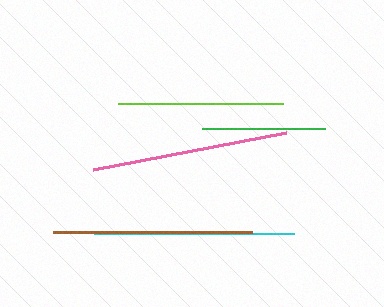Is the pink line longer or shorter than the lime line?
The pink line is longer than the lime line.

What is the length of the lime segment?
The lime segment is approximately 165 pixels long.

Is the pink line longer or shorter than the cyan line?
The cyan line is longer than the pink line.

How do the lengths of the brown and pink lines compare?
The brown and pink lines are approximately the same length.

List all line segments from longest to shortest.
From longest to shortest: cyan, brown, pink, lime, green.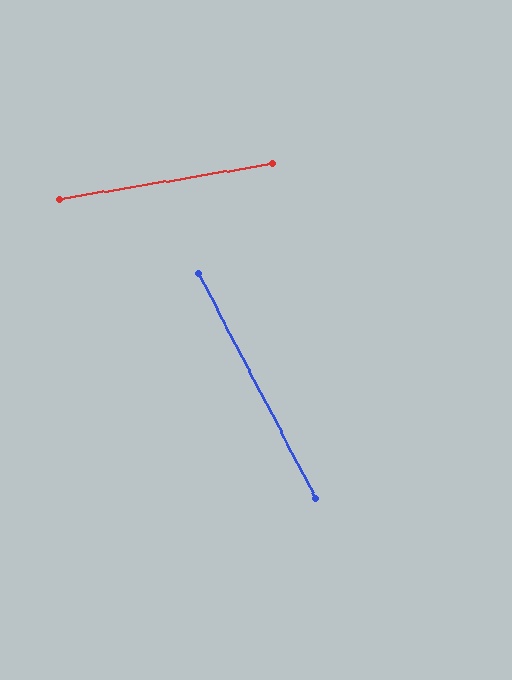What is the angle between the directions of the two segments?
Approximately 72 degrees.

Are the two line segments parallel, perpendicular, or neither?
Neither parallel nor perpendicular — they differ by about 72°.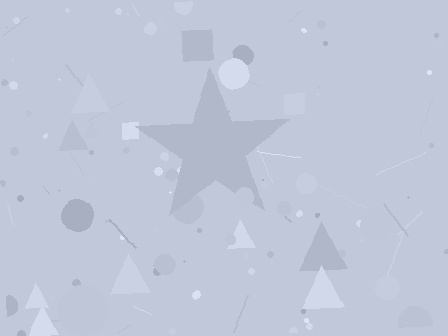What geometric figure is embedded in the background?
A star is embedded in the background.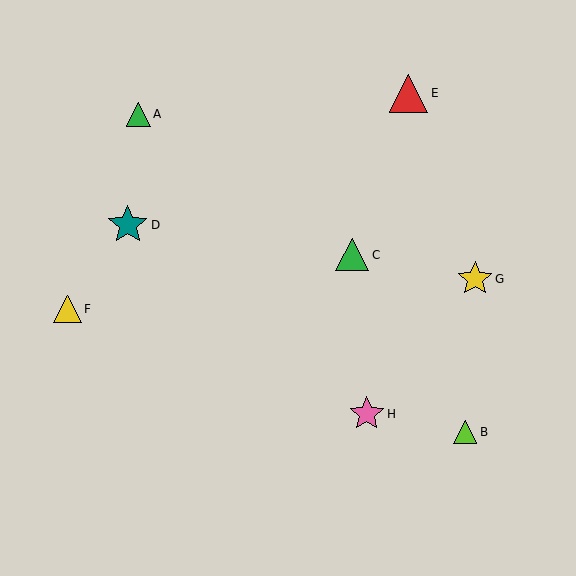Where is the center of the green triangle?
The center of the green triangle is at (138, 114).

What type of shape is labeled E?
Shape E is a red triangle.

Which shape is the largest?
The teal star (labeled D) is the largest.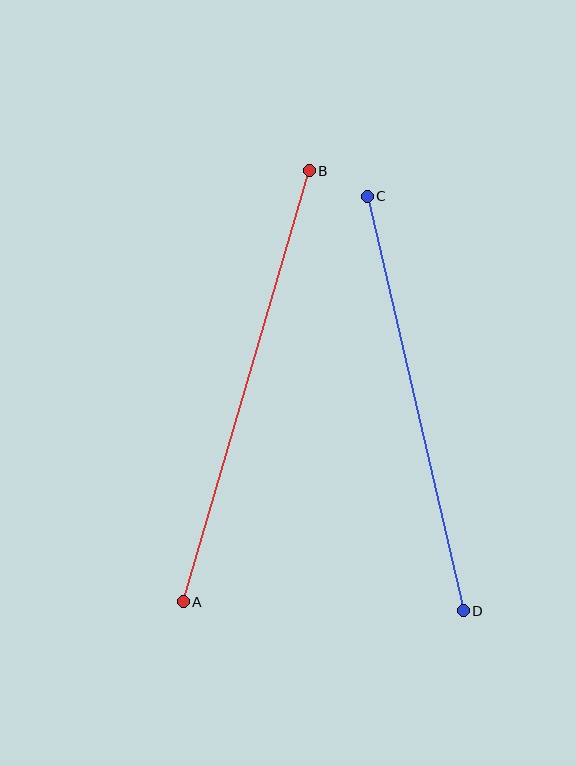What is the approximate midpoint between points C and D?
The midpoint is at approximately (415, 403) pixels.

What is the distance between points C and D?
The distance is approximately 426 pixels.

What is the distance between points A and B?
The distance is approximately 449 pixels.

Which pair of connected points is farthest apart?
Points A and B are farthest apart.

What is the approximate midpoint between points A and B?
The midpoint is at approximately (246, 386) pixels.